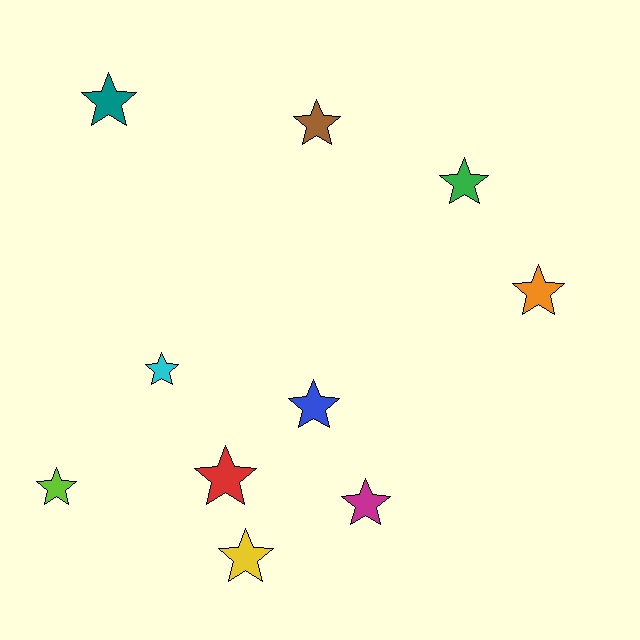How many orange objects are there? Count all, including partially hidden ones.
There is 1 orange object.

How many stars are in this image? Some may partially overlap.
There are 10 stars.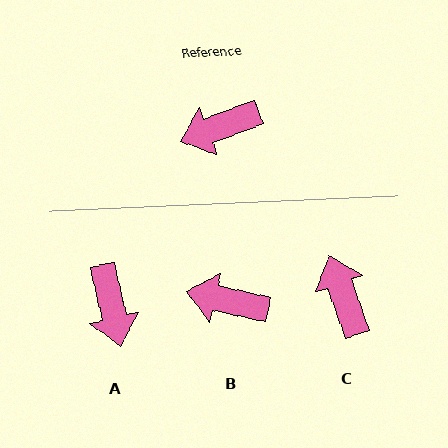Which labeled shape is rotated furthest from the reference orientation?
C, about 91 degrees away.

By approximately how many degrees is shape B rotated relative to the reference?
Approximately 33 degrees clockwise.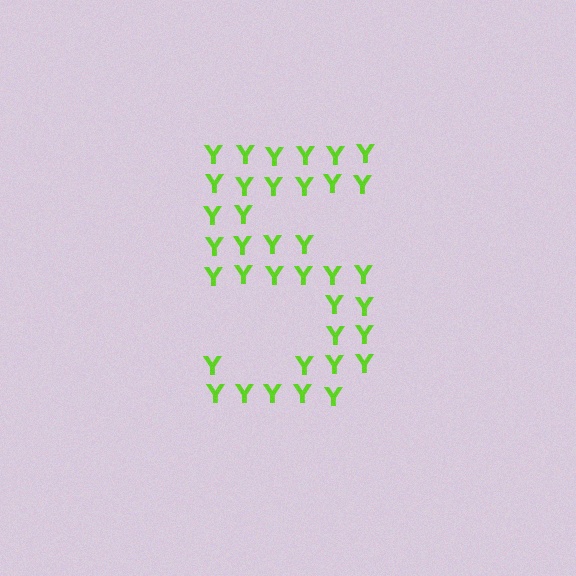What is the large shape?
The large shape is the digit 5.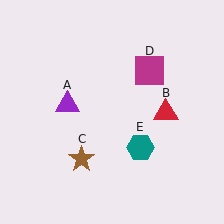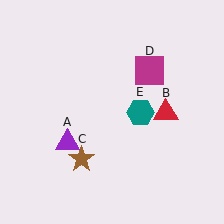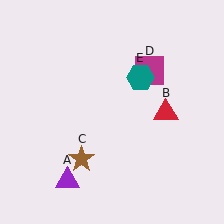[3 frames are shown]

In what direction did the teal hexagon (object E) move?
The teal hexagon (object E) moved up.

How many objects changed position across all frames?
2 objects changed position: purple triangle (object A), teal hexagon (object E).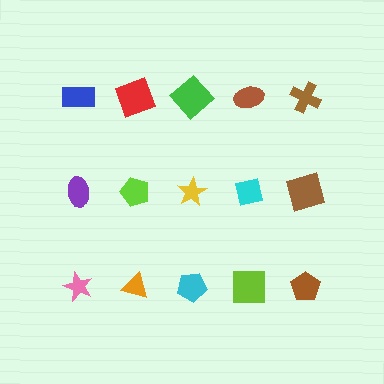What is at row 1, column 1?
A blue rectangle.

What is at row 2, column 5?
A brown square.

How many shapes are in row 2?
5 shapes.